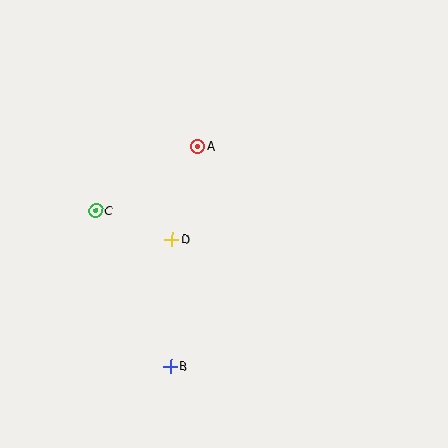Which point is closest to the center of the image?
Point D at (172, 239) is closest to the center.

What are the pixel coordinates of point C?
Point C is at (96, 211).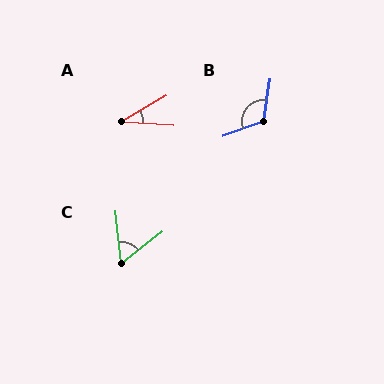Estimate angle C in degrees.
Approximately 58 degrees.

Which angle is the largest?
B, at approximately 119 degrees.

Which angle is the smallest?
A, at approximately 34 degrees.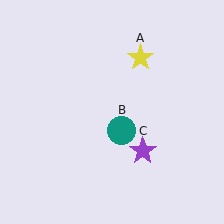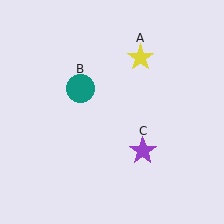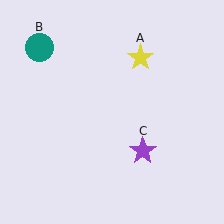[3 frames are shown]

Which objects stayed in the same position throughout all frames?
Yellow star (object A) and purple star (object C) remained stationary.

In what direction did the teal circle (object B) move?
The teal circle (object B) moved up and to the left.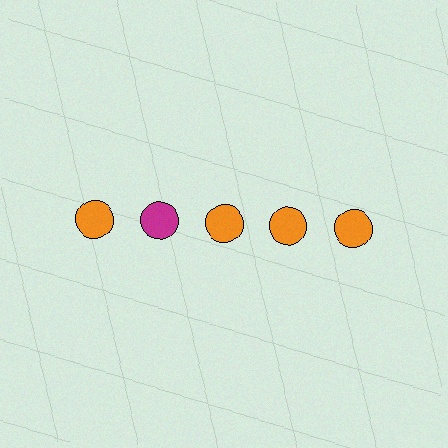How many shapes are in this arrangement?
There are 5 shapes arranged in a grid pattern.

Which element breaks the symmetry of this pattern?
The magenta circle in the top row, second from left column breaks the symmetry. All other shapes are orange circles.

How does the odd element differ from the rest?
It has a different color: magenta instead of orange.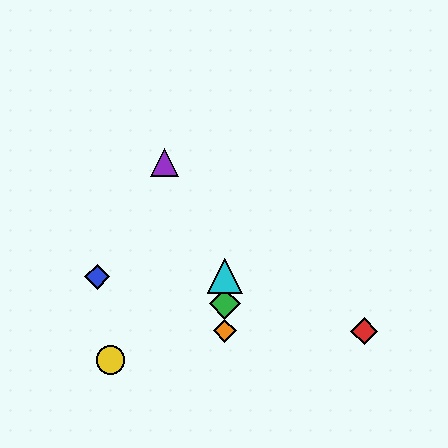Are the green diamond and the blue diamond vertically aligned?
No, the green diamond is at x≈225 and the blue diamond is at x≈97.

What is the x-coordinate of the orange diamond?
The orange diamond is at x≈225.